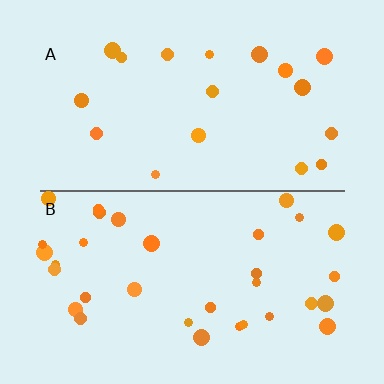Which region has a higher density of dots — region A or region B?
B (the bottom).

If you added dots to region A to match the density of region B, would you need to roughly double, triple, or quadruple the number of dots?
Approximately double.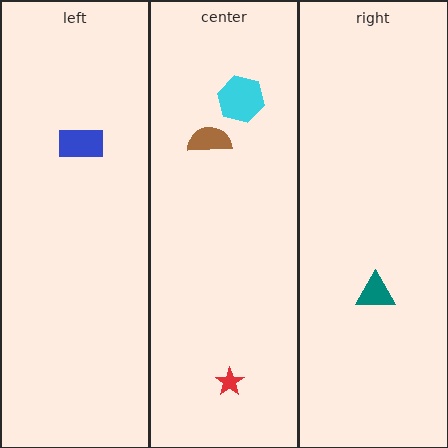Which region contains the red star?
The center region.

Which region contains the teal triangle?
The right region.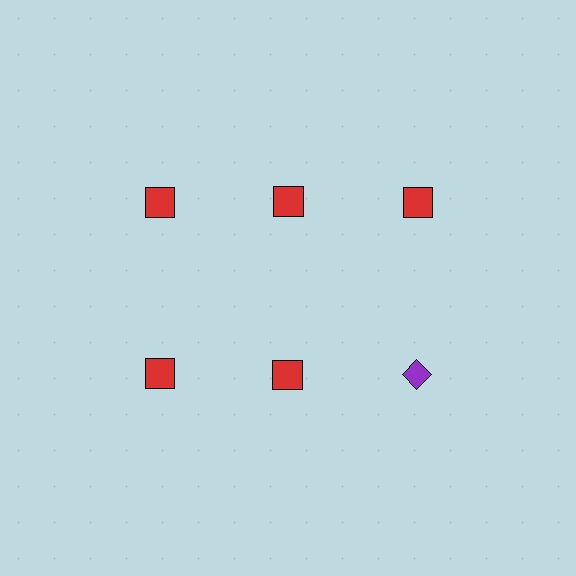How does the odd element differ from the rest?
It differs in both color (purple instead of red) and shape (diamond instead of square).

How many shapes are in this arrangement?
There are 6 shapes arranged in a grid pattern.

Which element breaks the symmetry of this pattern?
The purple diamond in the second row, center column breaks the symmetry. All other shapes are red squares.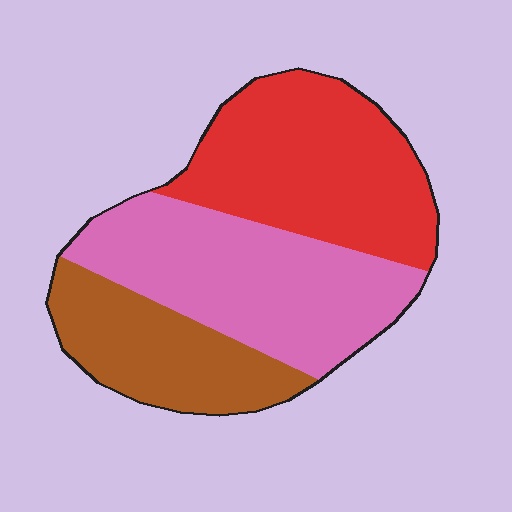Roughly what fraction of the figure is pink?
Pink covers roughly 40% of the figure.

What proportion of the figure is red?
Red takes up about three eighths (3/8) of the figure.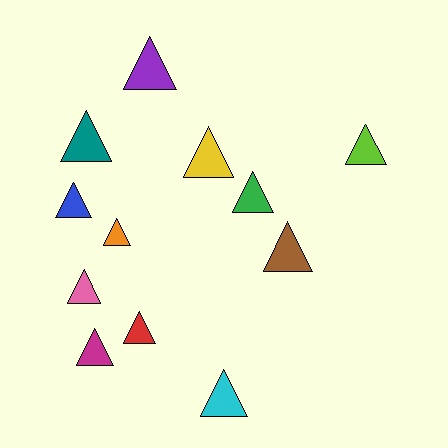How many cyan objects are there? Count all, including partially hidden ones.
There is 1 cyan object.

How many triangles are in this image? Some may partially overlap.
There are 12 triangles.